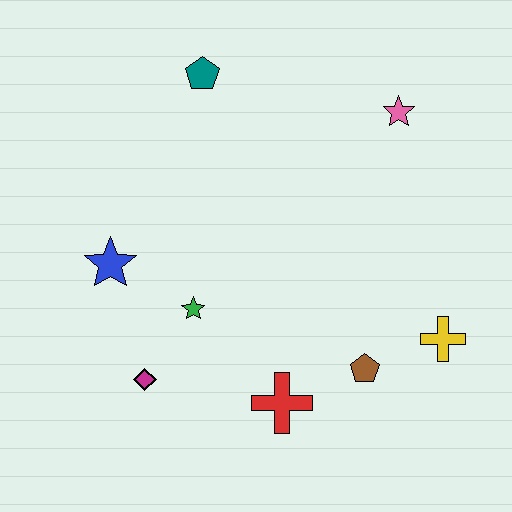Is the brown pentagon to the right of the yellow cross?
No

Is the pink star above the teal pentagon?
No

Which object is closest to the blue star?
The green star is closest to the blue star.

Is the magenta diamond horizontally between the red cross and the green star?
No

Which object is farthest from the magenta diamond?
The pink star is farthest from the magenta diamond.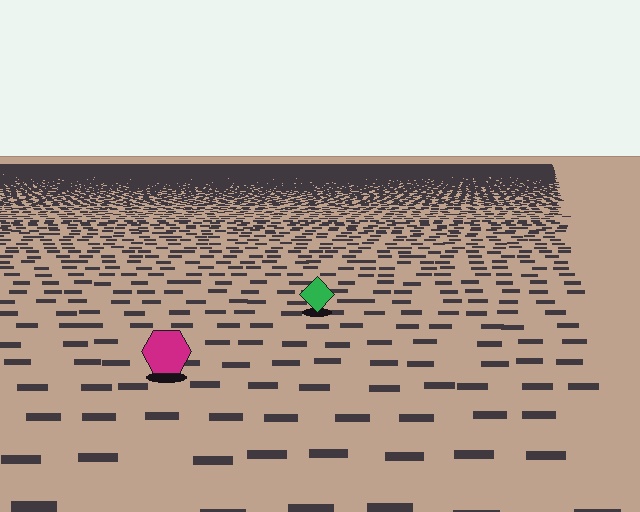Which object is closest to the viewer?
The magenta hexagon is closest. The texture marks near it are larger and more spread out.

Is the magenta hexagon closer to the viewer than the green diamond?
Yes. The magenta hexagon is closer — you can tell from the texture gradient: the ground texture is coarser near it.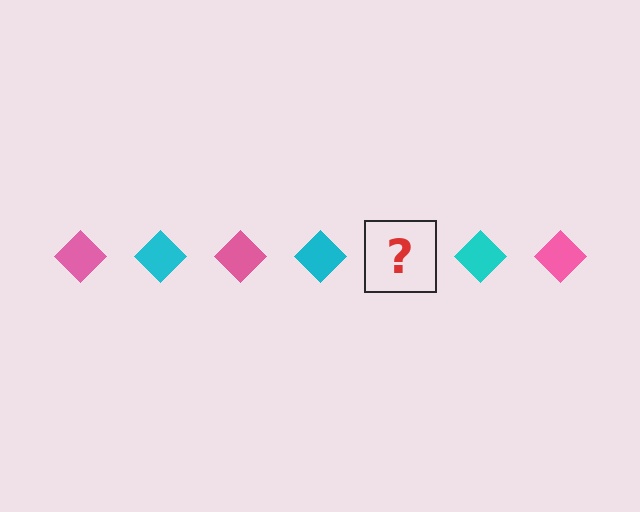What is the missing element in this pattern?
The missing element is a pink diamond.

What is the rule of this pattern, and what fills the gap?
The rule is that the pattern cycles through pink, cyan diamonds. The gap should be filled with a pink diamond.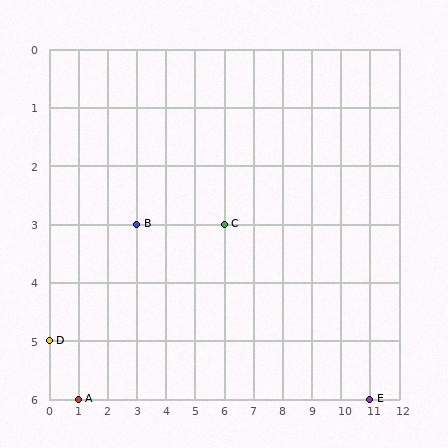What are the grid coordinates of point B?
Point B is at grid coordinates (3, 3).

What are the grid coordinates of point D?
Point D is at grid coordinates (0, 5).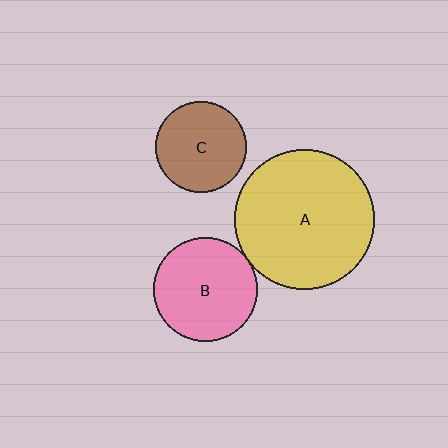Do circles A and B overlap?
Yes.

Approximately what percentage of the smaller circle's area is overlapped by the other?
Approximately 5%.